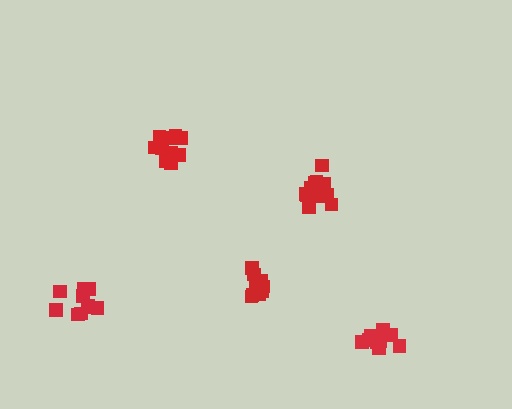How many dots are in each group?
Group 1: 10 dots, Group 2: 14 dots, Group 3: 11 dots, Group 4: 10 dots, Group 5: 11 dots (56 total).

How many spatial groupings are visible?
There are 5 spatial groupings.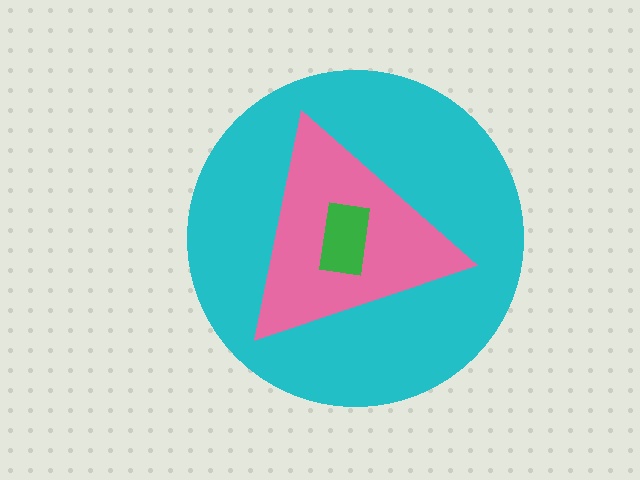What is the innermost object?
The green rectangle.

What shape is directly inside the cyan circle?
The pink triangle.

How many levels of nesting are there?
3.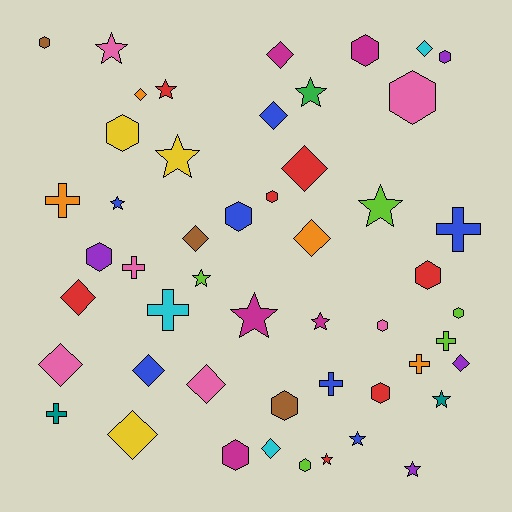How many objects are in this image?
There are 50 objects.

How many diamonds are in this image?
There are 14 diamonds.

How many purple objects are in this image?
There are 4 purple objects.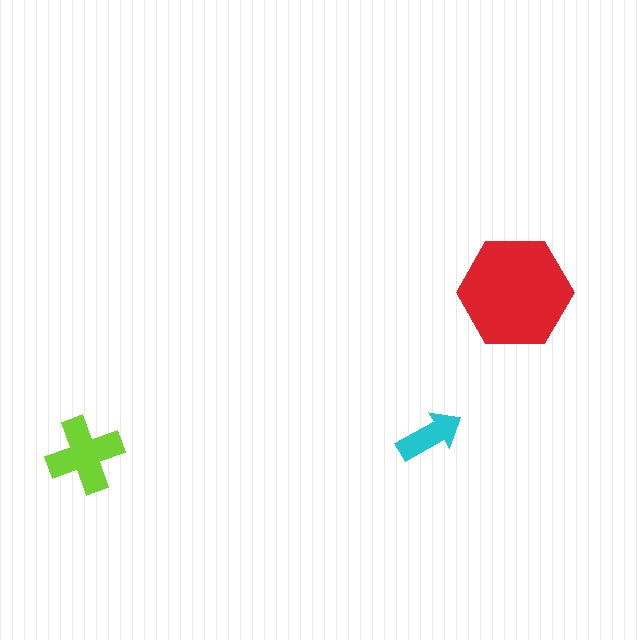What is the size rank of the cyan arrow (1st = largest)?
3rd.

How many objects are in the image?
There are 3 objects in the image.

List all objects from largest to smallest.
The red hexagon, the lime cross, the cyan arrow.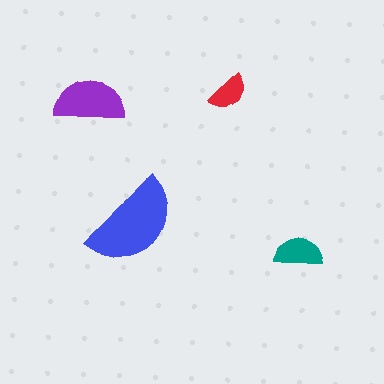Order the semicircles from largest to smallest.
the blue one, the purple one, the teal one, the red one.